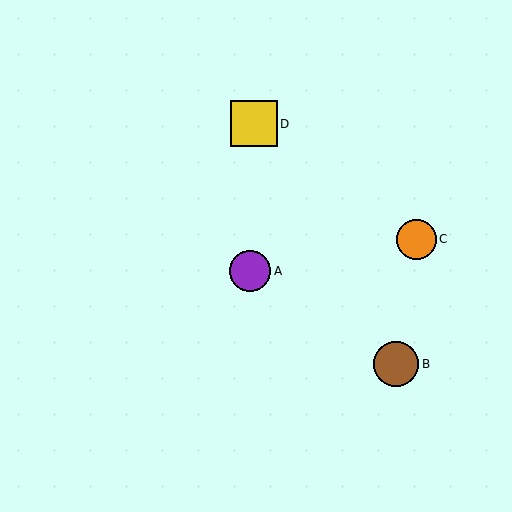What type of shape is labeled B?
Shape B is a brown circle.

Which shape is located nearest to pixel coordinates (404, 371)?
The brown circle (labeled B) at (396, 364) is nearest to that location.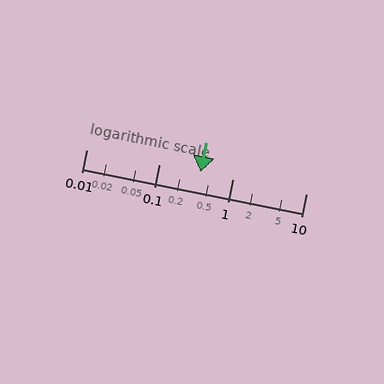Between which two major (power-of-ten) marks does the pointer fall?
The pointer is between 0.1 and 1.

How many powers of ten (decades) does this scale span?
The scale spans 3 decades, from 0.01 to 10.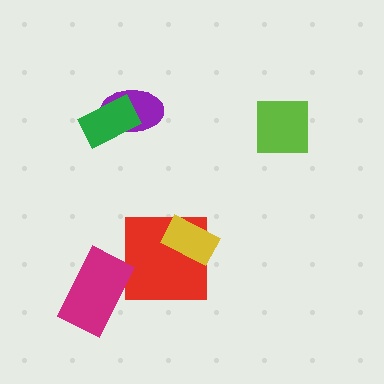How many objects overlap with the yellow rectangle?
1 object overlaps with the yellow rectangle.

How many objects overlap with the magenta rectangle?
0 objects overlap with the magenta rectangle.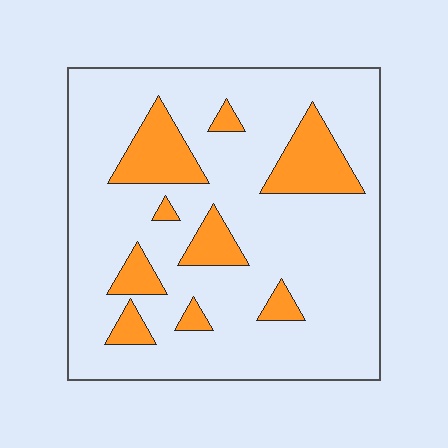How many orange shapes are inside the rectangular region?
9.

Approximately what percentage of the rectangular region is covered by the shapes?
Approximately 20%.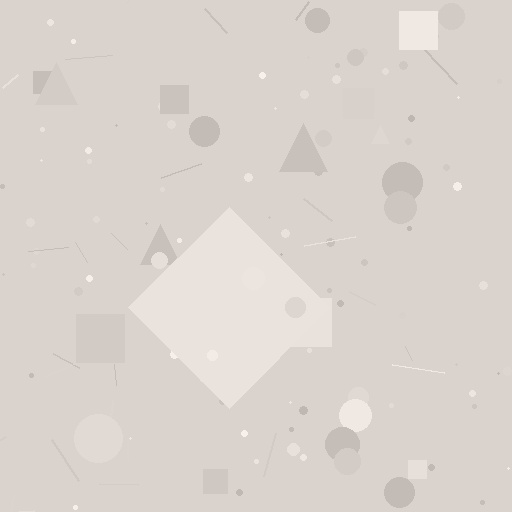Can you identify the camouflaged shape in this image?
The camouflaged shape is a diamond.